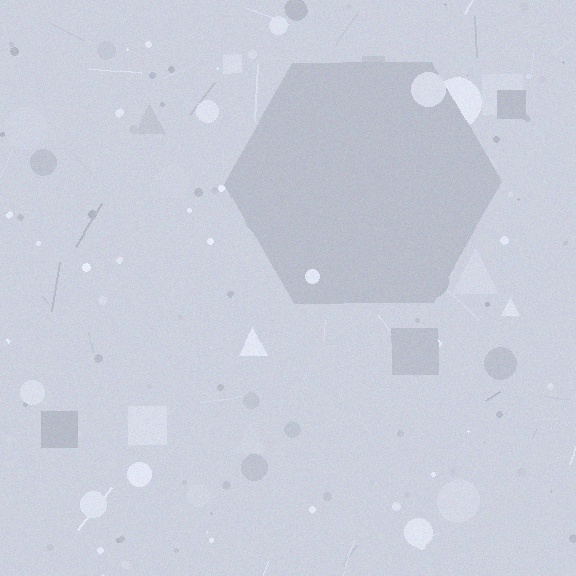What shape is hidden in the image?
A hexagon is hidden in the image.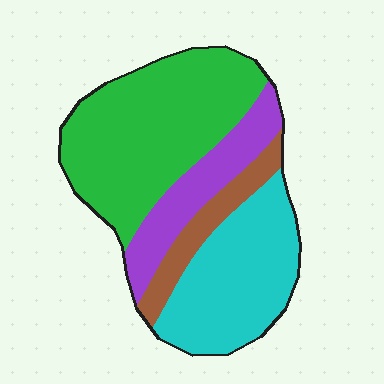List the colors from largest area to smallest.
From largest to smallest: green, cyan, purple, brown.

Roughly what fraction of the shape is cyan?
Cyan covers around 30% of the shape.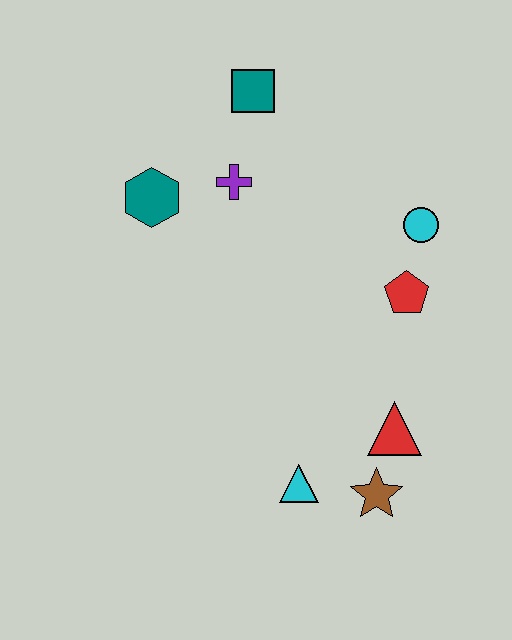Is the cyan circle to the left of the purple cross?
No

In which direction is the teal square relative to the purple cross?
The teal square is above the purple cross.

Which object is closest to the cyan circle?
The red pentagon is closest to the cyan circle.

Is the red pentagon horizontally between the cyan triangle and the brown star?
No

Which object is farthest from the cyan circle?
The cyan triangle is farthest from the cyan circle.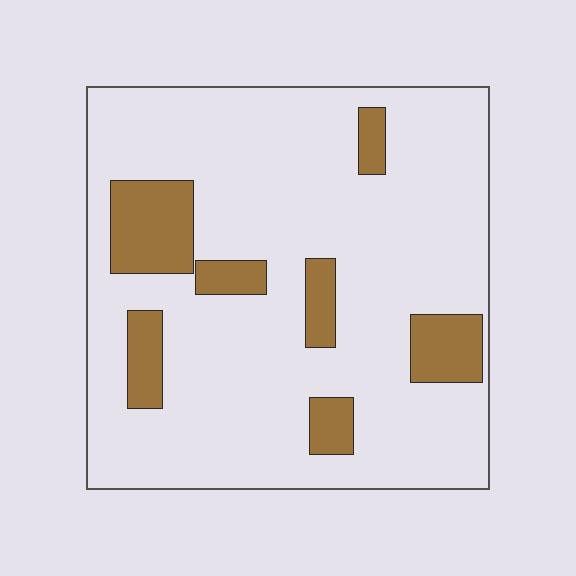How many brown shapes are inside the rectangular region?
7.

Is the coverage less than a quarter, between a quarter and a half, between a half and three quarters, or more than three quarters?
Less than a quarter.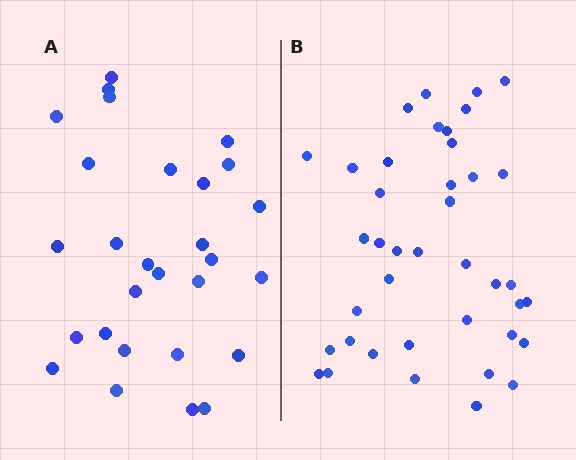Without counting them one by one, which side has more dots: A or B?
Region B (the right region) has more dots.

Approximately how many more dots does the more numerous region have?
Region B has roughly 12 or so more dots than region A.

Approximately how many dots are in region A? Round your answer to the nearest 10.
About 30 dots. (The exact count is 28, which rounds to 30.)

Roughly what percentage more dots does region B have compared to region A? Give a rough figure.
About 45% more.